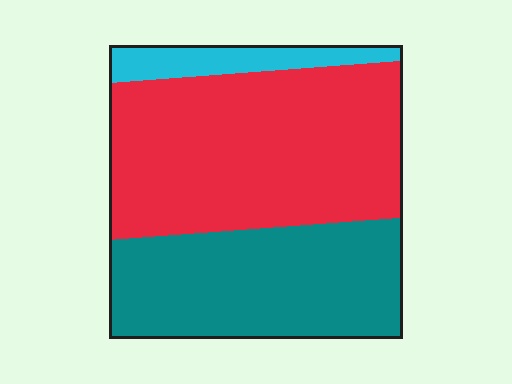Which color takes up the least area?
Cyan, at roughly 10%.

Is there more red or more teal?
Red.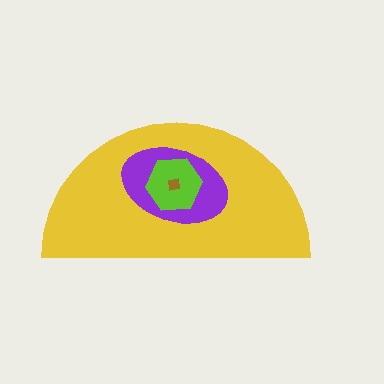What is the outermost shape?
The yellow semicircle.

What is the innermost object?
The brown square.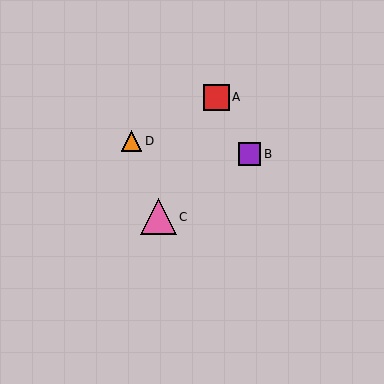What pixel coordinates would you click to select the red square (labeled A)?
Click at (216, 97) to select the red square A.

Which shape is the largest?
The pink triangle (labeled C) is the largest.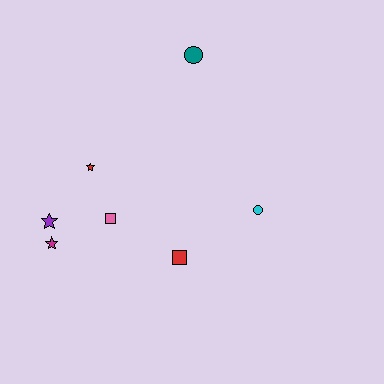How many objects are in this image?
There are 7 objects.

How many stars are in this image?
There are 3 stars.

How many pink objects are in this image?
There is 1 pink object.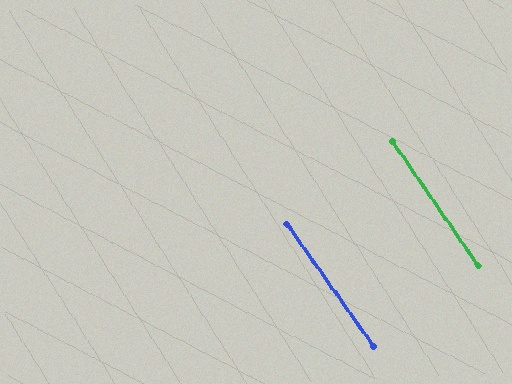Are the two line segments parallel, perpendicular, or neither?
Parallel — their directions differ by only 0.9°.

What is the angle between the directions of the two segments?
Approximately 1 degree.